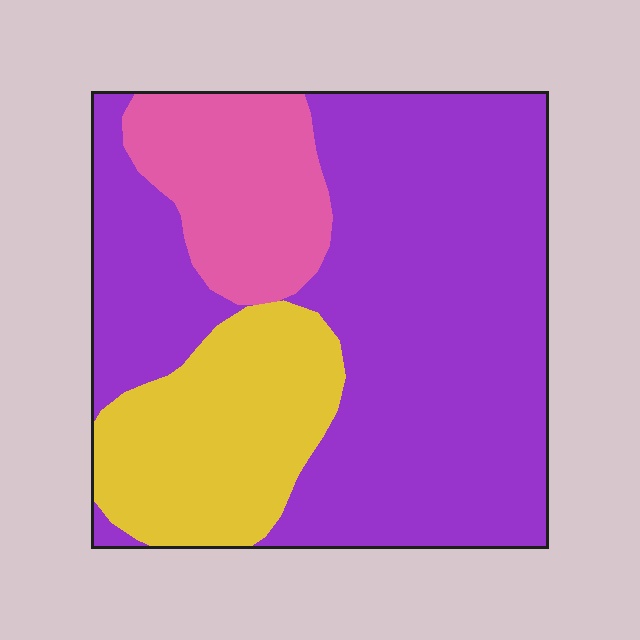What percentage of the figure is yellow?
Yellow covers roughly 20% of the figure.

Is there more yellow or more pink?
Yellow.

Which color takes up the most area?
Purple, at roughly 65%.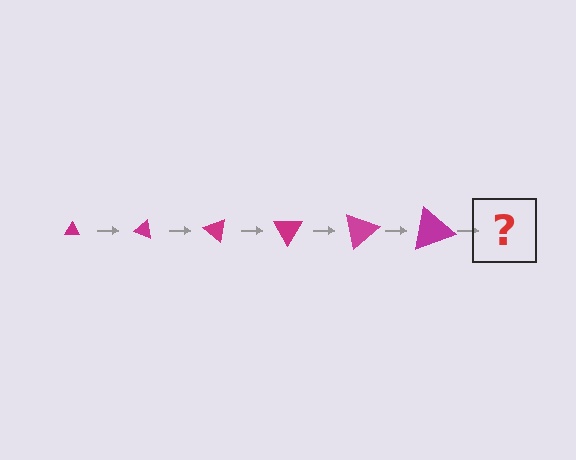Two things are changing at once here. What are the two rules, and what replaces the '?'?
The two rules are that the triangle grows larger each step and it rotates 20 degrees each step. The '?' should be a triangle, larger than the previous one and rotated 120 degrees from the start.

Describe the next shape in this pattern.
It should be a triangle, larger than the previous one and rotated 120 degrees from the start.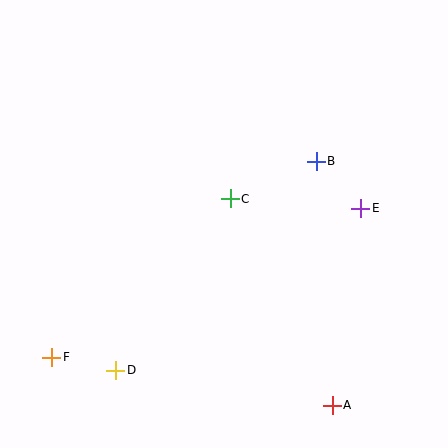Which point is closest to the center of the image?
Point C at (230, 199) is closest to the center.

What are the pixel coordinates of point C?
Point C is at (230, 199).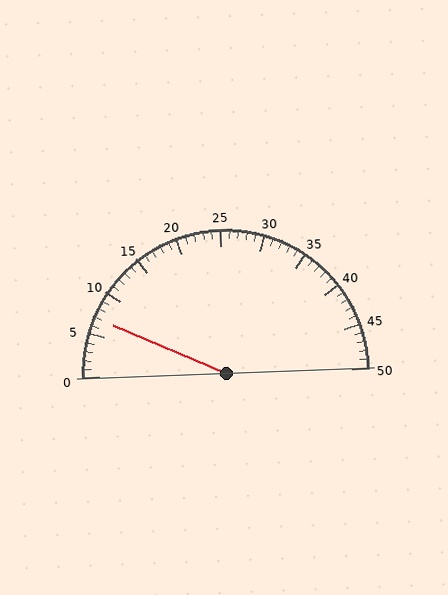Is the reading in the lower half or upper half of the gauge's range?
The reading is in the lower half of the range (0 to 50).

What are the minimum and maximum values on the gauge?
The gauge ranges from 0 to 50.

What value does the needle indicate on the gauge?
The needle indicates approximately 7.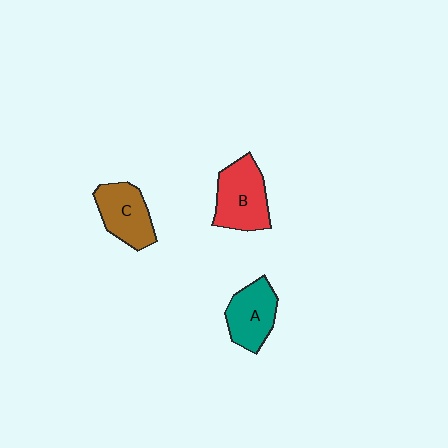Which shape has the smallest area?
Shape A (teal).